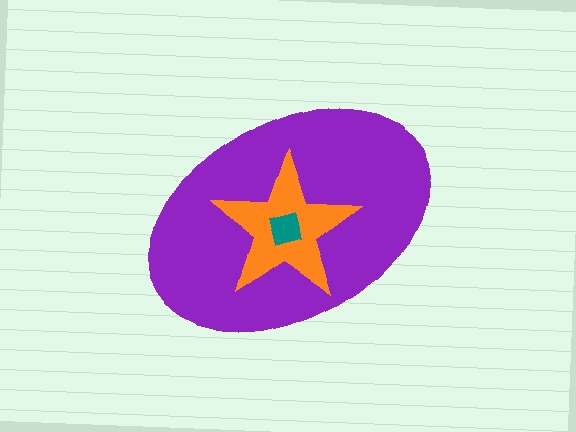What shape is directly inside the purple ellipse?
The orange star.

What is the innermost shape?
The teal square.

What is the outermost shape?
The purple ellipse.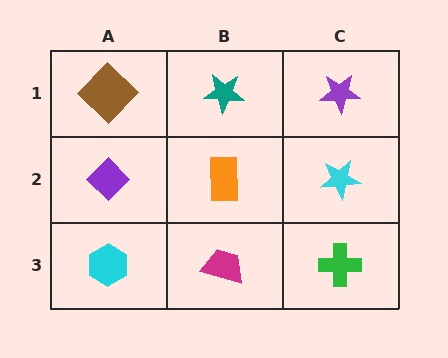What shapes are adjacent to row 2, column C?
A purple star (row 1, column C), a green cross (row 3, column C), an orange rectangle (row 2, column B).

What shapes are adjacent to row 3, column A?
A purple diamond (row 2, column A), a magenta trapezoid (row 3, column B).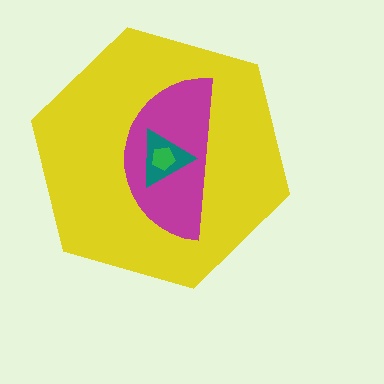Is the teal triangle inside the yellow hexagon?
Yes.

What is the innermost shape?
The green pentagon.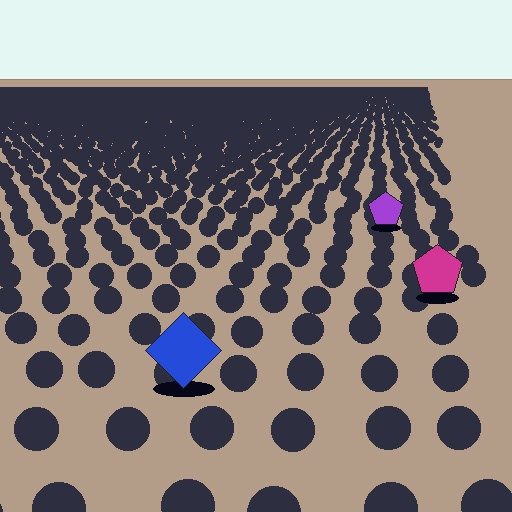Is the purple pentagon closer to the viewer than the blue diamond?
No. The blue diamond is closer — you can tell from the texture gradient: the ground texture is coarser near it.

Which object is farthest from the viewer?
The purple pentagon is farthest from the viewer. It appears smaller and the ground texture around it is denser.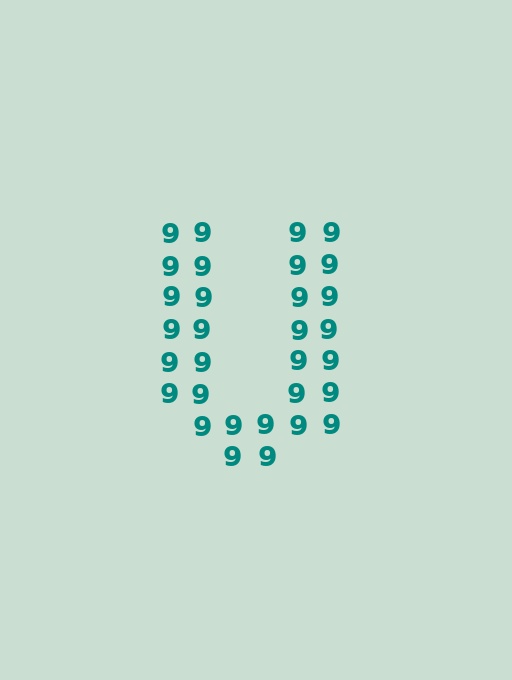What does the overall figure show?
The overall figure shows the letter U.